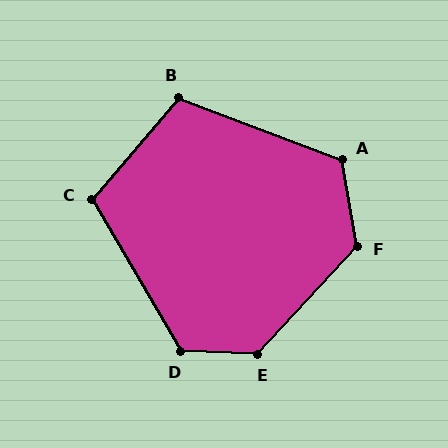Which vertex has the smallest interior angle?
C, at approximately 109 degrees.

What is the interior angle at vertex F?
Approximately 128 degrees (obtuse).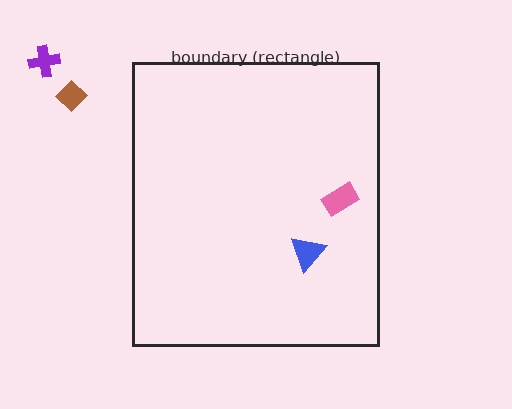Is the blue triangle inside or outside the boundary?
Inside.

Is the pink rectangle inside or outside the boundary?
Inside.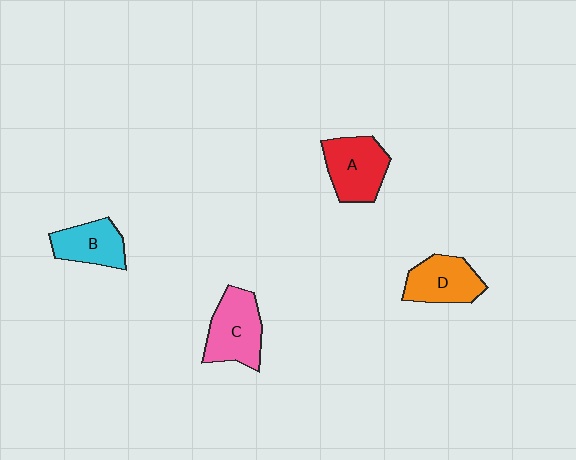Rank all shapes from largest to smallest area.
From largest to smallest: C (pink), A (red), D (orange), B (cyan).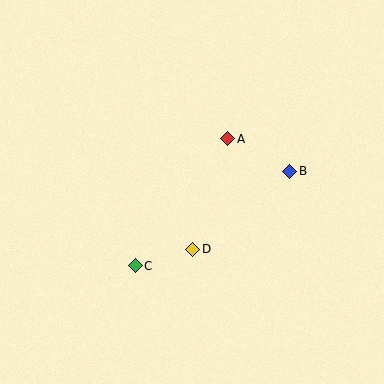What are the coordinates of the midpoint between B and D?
The midpoint between B and D is at (241, 210).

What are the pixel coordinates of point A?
Point A is at (228, 139).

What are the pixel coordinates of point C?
Point C is at (135, 266).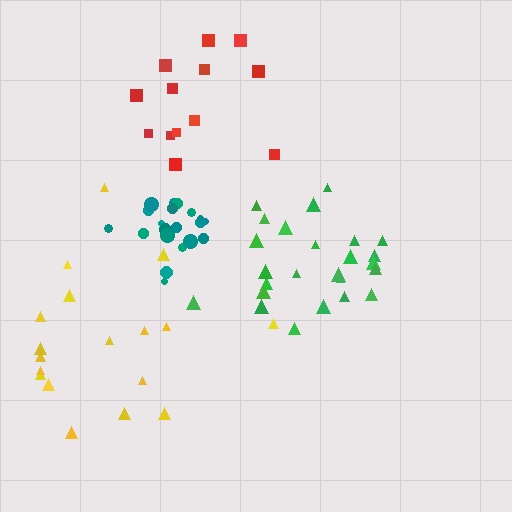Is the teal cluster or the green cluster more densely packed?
Teal.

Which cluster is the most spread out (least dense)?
Yellow.